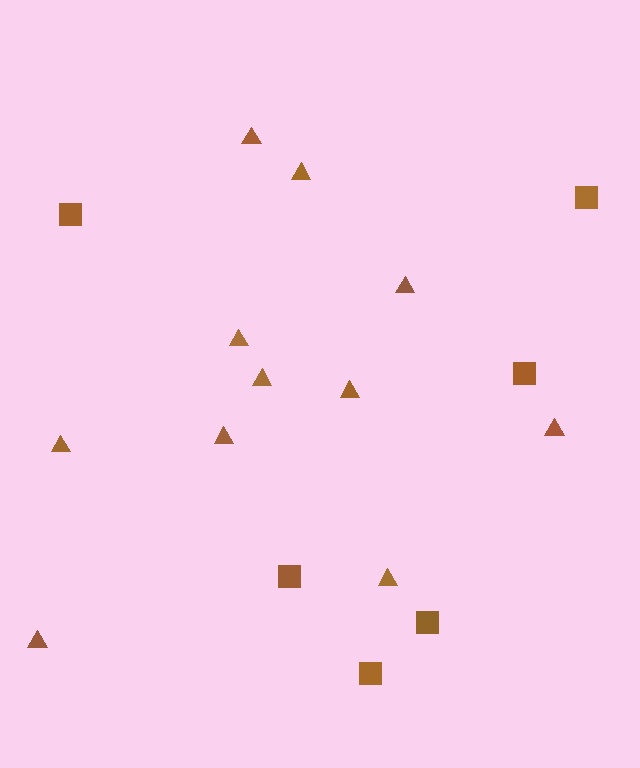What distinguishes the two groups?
There are 2 groups: one group of squares (6) and one group of triangles (11).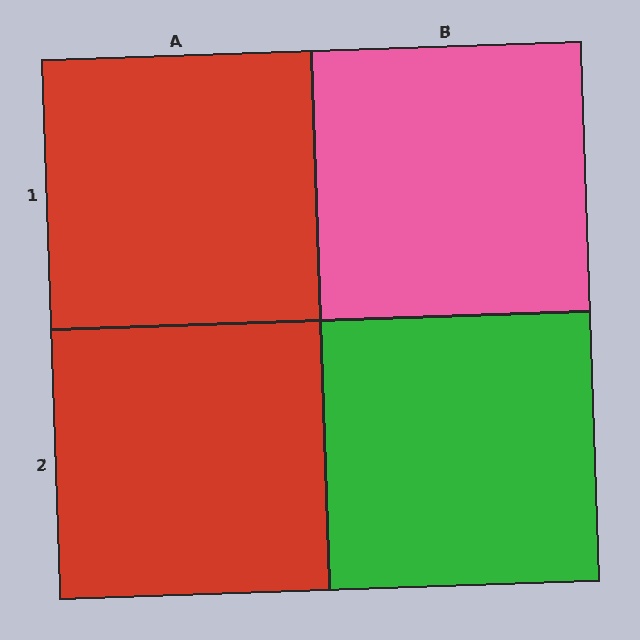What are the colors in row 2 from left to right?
Red, green.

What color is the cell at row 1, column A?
Red.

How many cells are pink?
1 cell is pink.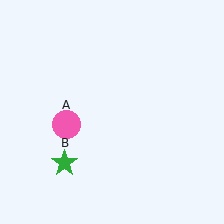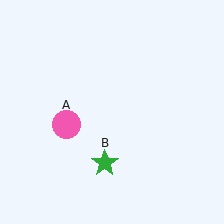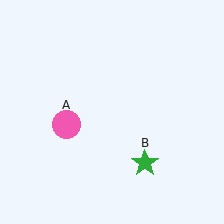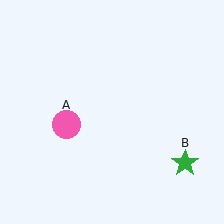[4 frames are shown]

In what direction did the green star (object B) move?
The green star (object B) moved right.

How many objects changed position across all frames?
1 object changed position: green star (object B).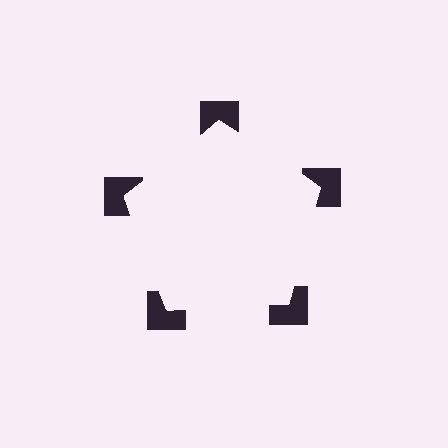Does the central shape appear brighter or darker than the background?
It typically appears slightly brighter than the background, even though no actual brightness change is drawn.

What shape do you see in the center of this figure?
An illusory pentagon — its edges are inferred from the aligned wedge cuts in the notched squares, not physically drawn.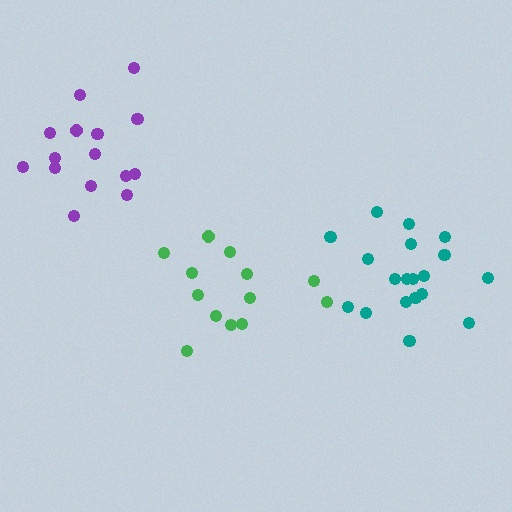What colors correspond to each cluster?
The clusters are colored: green, teal, purple.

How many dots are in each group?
Group 1: 13 dots, Group 2: 19 dots, Group 3: 15 dots (47 total).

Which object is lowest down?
The green cluster is bottommost.